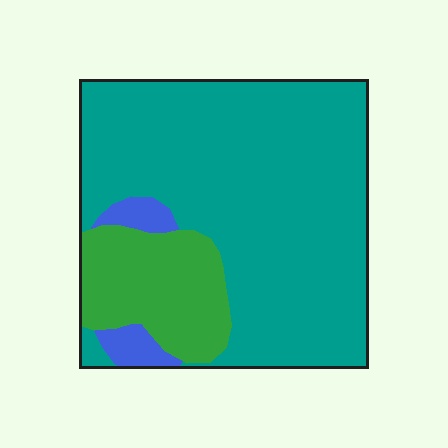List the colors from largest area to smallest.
From largest to smallest: teal, green, blue.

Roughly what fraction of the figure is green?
Green takes up about one fifth (1/5) of the figure.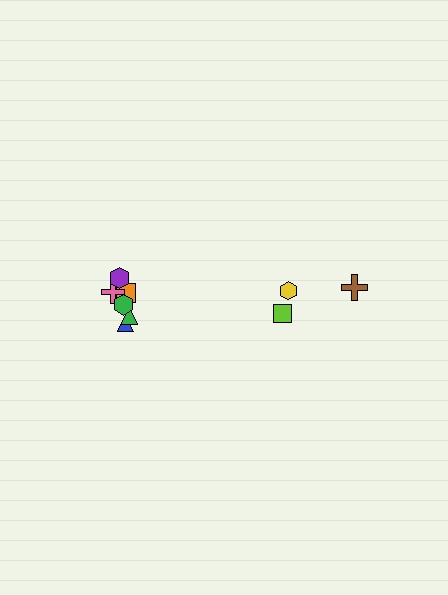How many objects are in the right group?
There are 3 objects.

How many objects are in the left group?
There are 6 objects.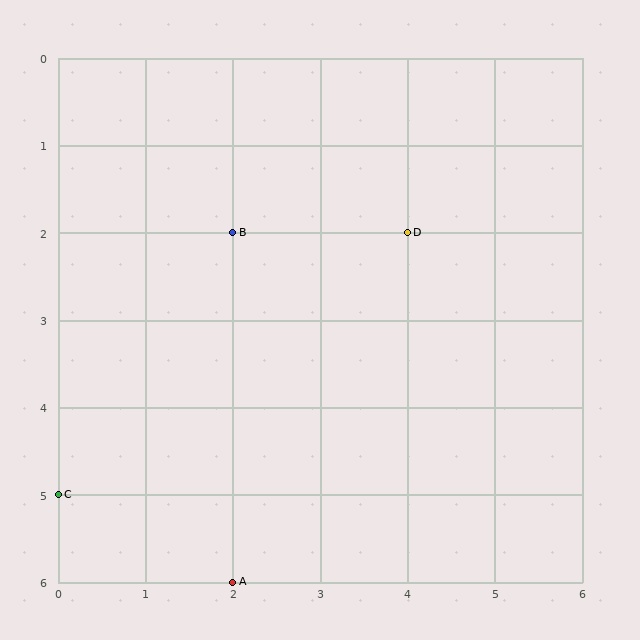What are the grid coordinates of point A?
Point A is at grid coordinates (2, 6).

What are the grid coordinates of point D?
Point D is at grid coordinates (4, 2).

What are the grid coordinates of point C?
Point C is at grid coordinates (0, 5).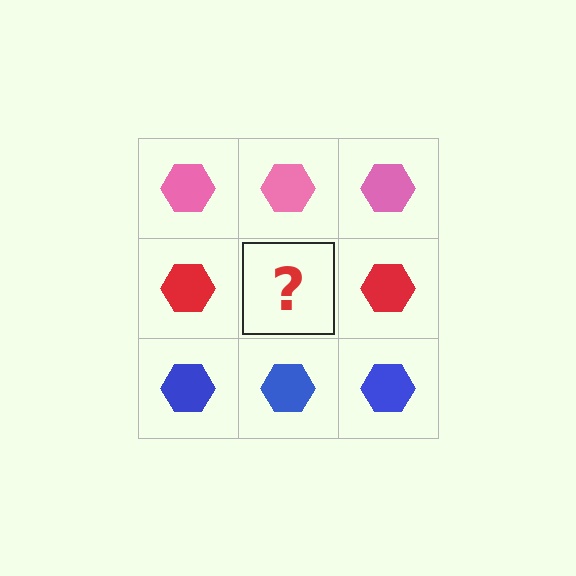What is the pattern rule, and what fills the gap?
The rule is that each row has a consistent color. The gap should be filled with a red hexagon.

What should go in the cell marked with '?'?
The missing cell should contain a red hexagon.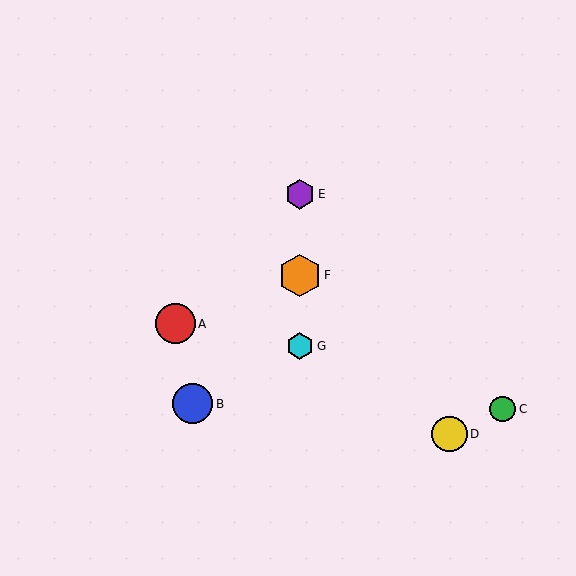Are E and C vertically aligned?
No, E is at x≈300 and C is at x≈503.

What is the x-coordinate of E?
Object E is at x≈300.